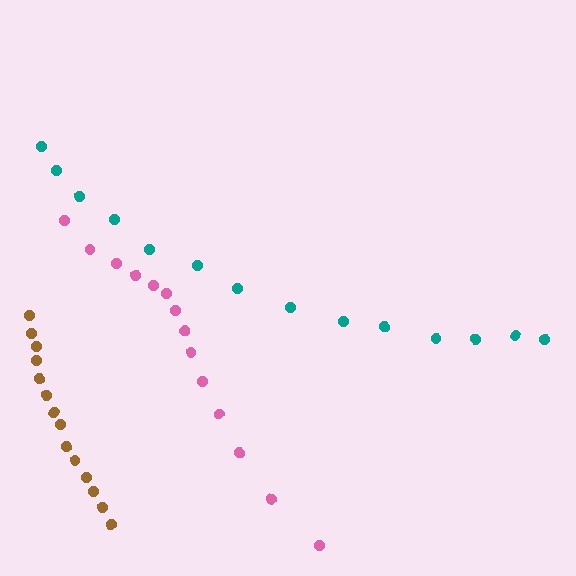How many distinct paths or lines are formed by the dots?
There are 3 distinct paths.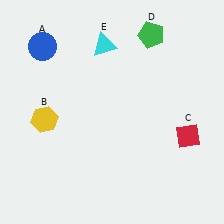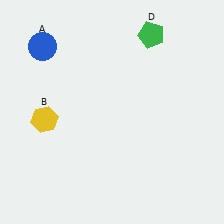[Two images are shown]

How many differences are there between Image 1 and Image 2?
There are 2 differences between the two images.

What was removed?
The red diamond (C), the cyan triangle (E) were removed in Image 2.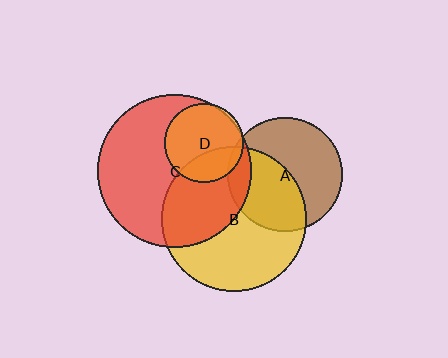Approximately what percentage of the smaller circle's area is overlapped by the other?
Approximately 5%.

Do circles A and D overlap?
Yes.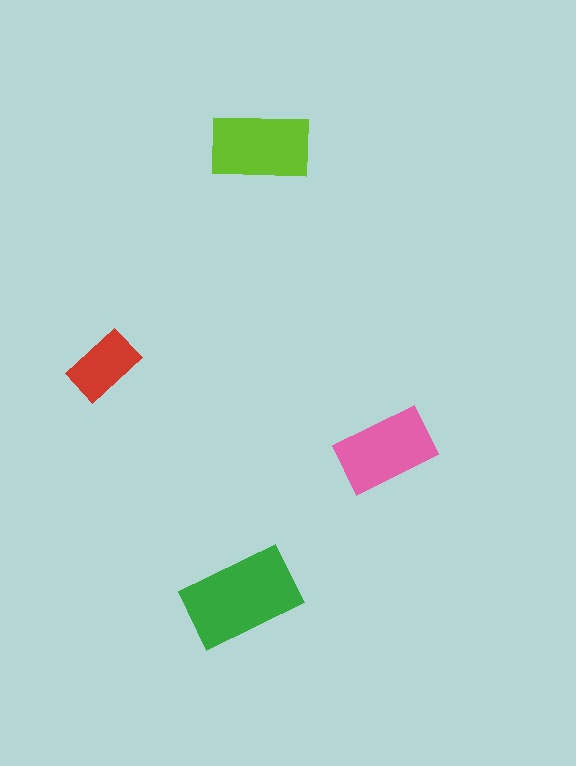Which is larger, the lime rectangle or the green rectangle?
The green one.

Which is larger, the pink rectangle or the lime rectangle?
The lime one.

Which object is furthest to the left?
The red rectangle is leftmost.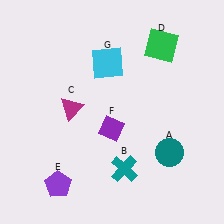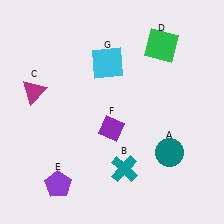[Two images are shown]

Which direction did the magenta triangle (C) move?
The magenta triangle (C) moved left.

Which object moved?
The magenta triangle (C) moved left.